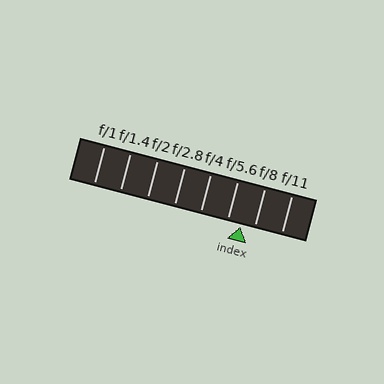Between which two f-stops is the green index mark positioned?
The index mark is between f/5.6 and f/8.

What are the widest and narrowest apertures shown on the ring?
The widest aperture shown is f/1 and the narrowest is f/11.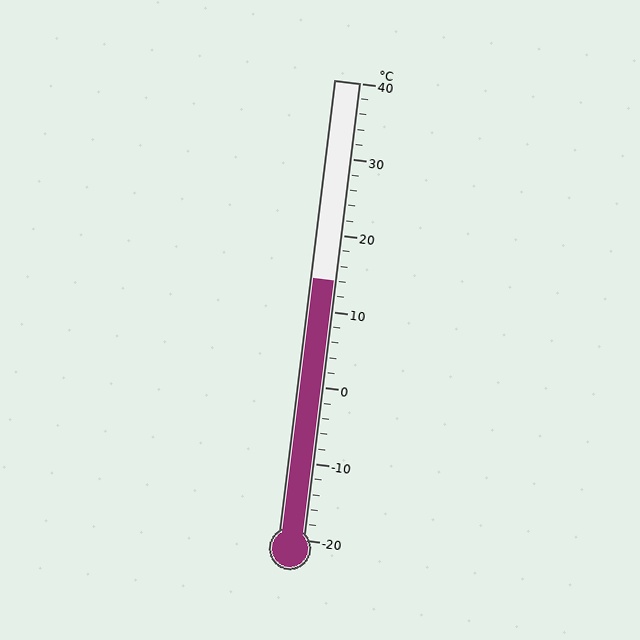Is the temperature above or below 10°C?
The temperature is above 10°C.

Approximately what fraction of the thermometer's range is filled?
The thermometer is filled to approximately 55% of its range.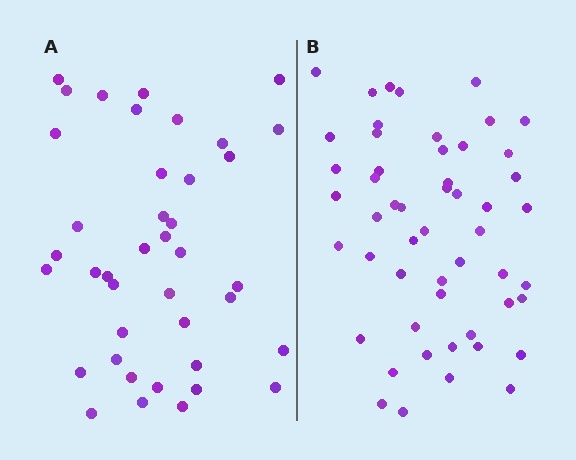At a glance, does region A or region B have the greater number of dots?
Region B (the right region) has more dots.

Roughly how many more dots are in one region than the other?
Region B has roughly 12 or so more dots than region A.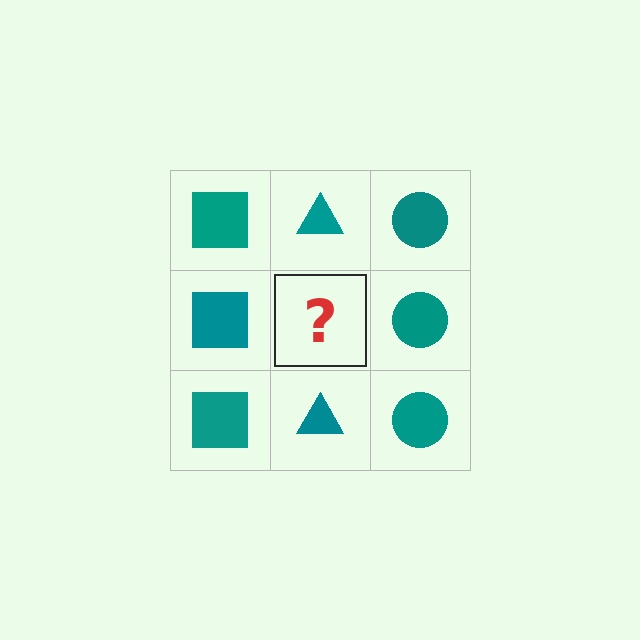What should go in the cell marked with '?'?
The missing cell should contain a teal triangle.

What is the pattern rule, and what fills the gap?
The rule is that each column has a consistent shape. The gap should be filled with a teal triangle.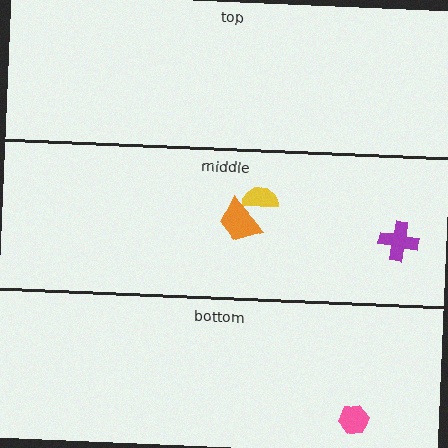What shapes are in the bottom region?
The pink hexagon.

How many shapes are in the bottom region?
1.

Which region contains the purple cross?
The middle region.